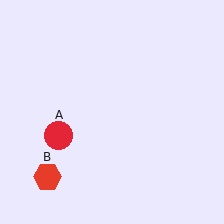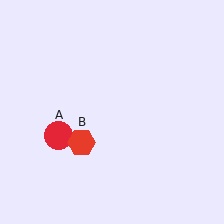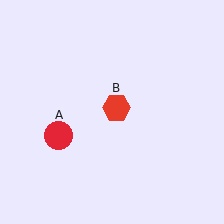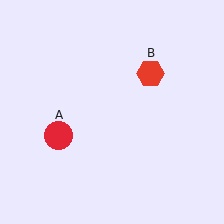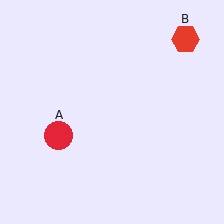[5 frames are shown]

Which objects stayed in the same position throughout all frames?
Red circle (object A) remained stationary.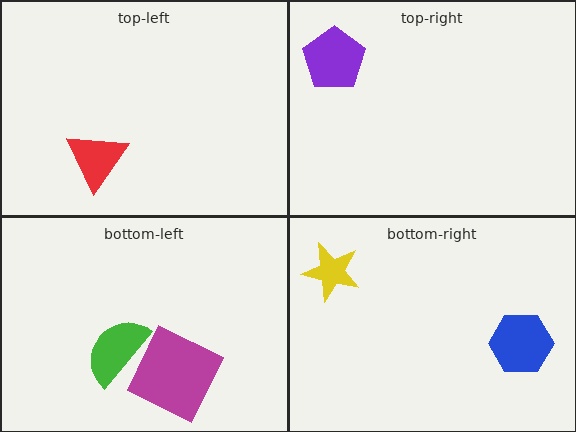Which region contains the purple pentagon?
The top-right region.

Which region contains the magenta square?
The bottom-left region.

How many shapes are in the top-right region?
1.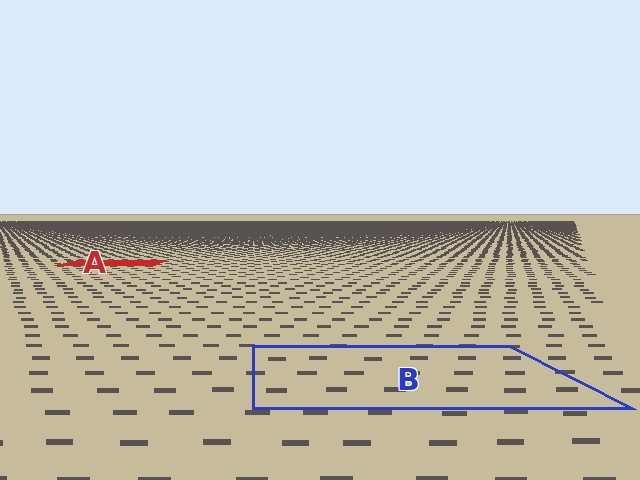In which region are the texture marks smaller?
The texture marks are smaller in region A, because it is farther away.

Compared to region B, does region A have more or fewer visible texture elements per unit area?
Region A has more texture elements per unit area — they are packed more densely because it is farther away.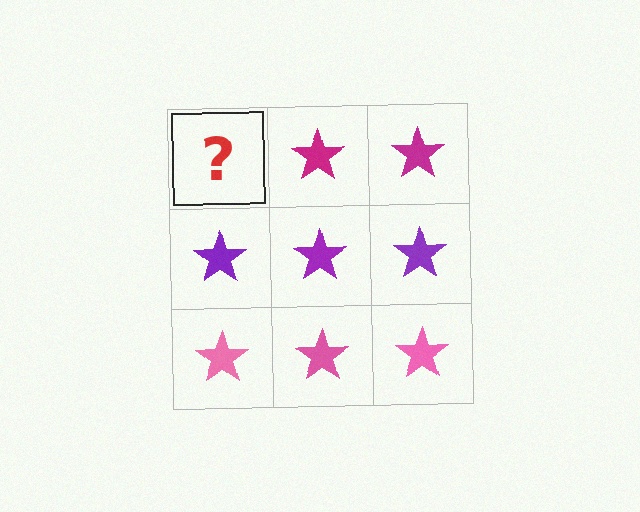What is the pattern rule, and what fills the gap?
The rule is that each row has a consistent color. The gap should be filled with a magenta star.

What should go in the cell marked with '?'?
The missing cell should contain a magenta star.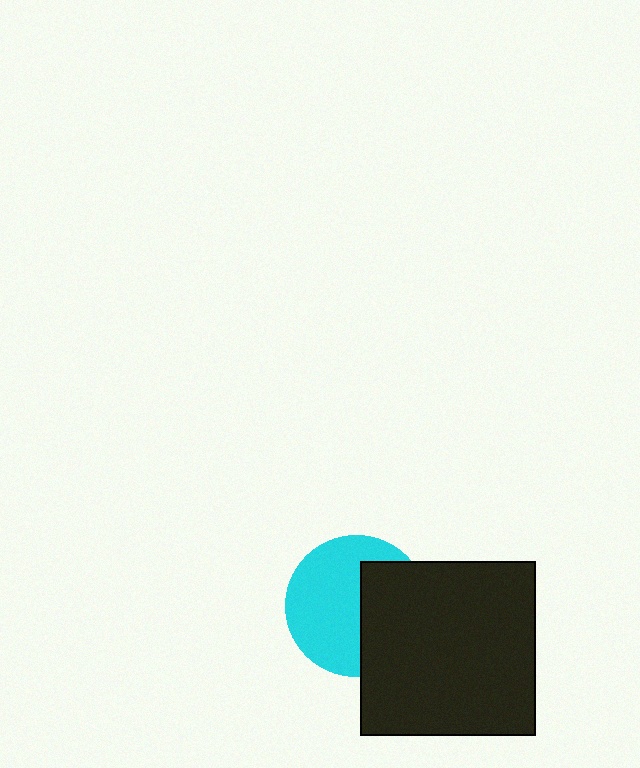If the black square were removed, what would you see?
You would see the complete cyan circle.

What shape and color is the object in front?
The object in front is a black square.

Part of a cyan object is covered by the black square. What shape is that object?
It is a circle.